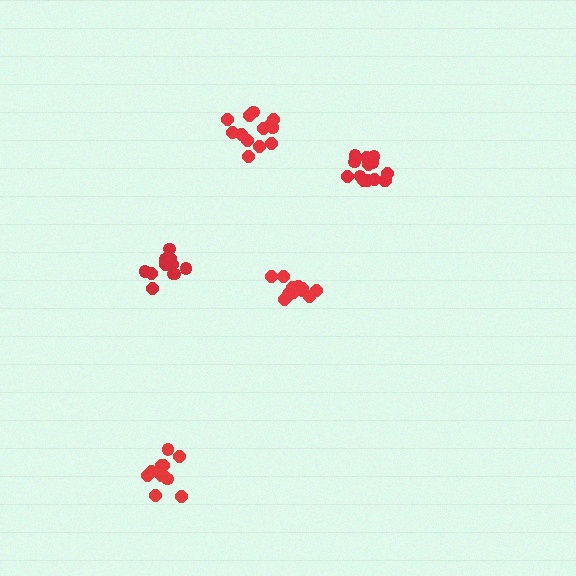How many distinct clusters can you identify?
There are 5 distinct clusters.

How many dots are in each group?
Group 1: 13 dots, Group 2: 14 dots, Group 3: 11 dots, Group 4: 14 dots, Group 5: 13 dots (65 total).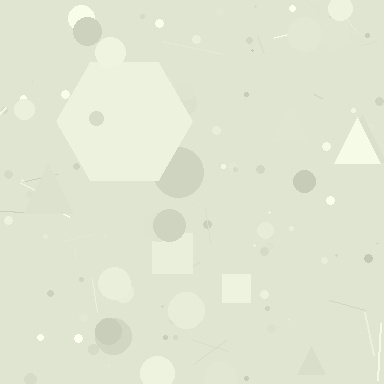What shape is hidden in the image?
A hexagon is hidden in the image.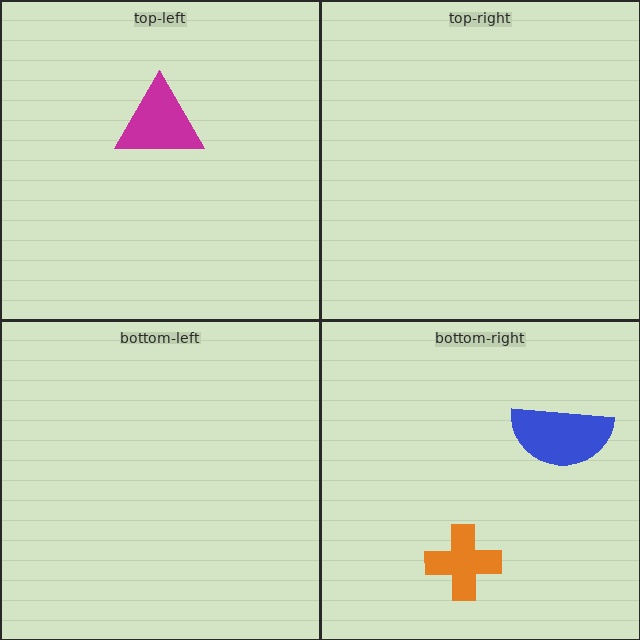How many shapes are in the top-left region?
1.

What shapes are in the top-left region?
The magenta triangle.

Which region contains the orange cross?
The bottom-right region.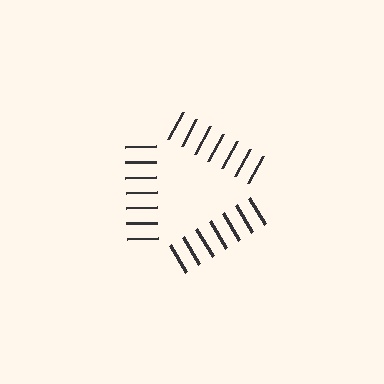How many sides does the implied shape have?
3 sides — the line-ends trace a triangle.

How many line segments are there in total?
21 — 7 along each of the 3 edges.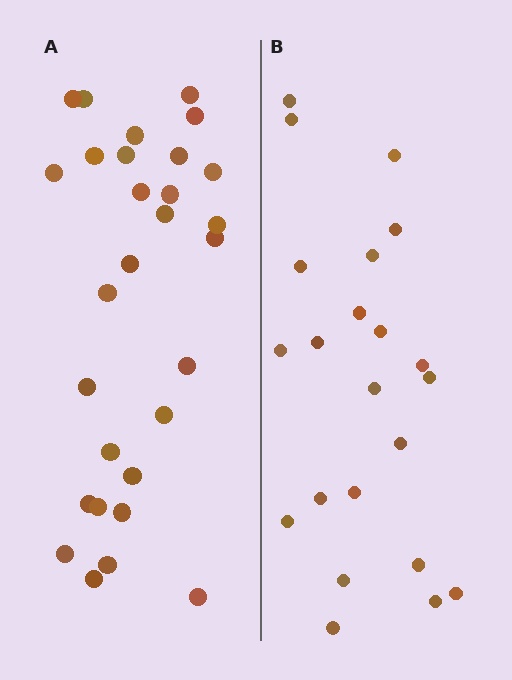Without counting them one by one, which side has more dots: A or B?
Region A (the left region) has more dots.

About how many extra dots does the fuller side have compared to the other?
Region A has roughly 8 or so more dots than region B.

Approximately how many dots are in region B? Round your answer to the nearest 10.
About 20 dots. (The exact count is 22, which rounds to 20.)